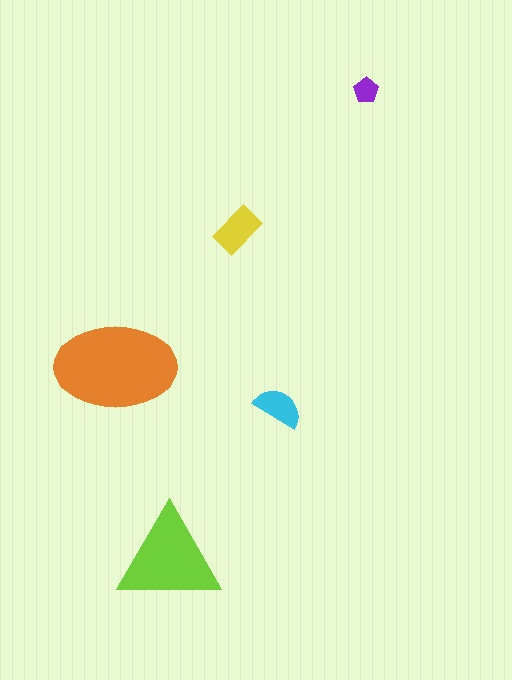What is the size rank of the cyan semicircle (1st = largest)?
4th.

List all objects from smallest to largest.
The purple pentagon, the cyan semicircle, the yellow rectangle, the lime triangle, the orange ellipse.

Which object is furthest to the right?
The purple pentagon is rightmost.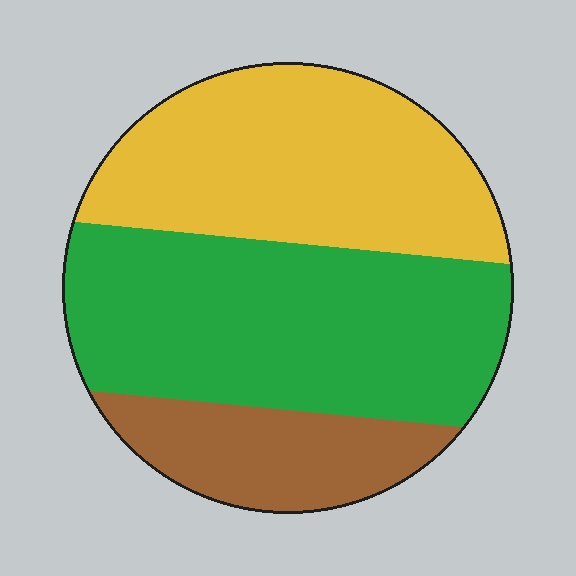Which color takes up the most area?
Green, at roughly 45%.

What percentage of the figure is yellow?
Yellow takes up about three eighths (3/8) of the figure.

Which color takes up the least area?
Brown, at roughly 15%.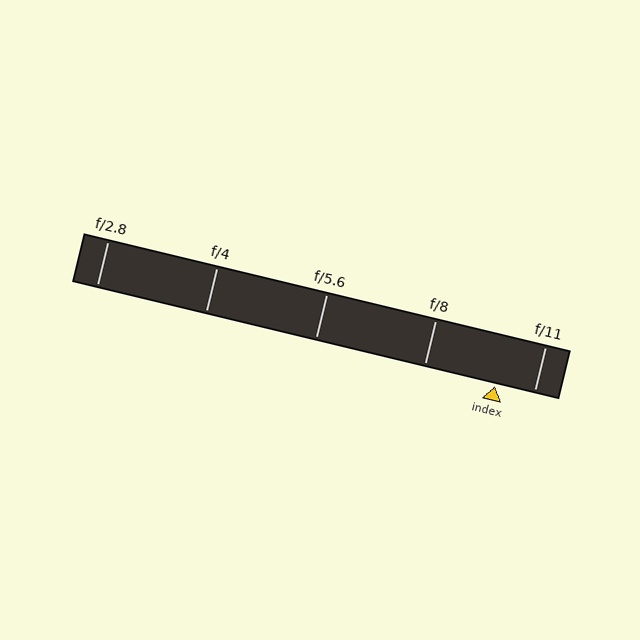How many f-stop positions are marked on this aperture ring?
There are 5 f-stop positions marked.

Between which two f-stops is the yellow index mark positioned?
The index mark is between f/8 and f/11.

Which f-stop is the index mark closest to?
The index mark is closest to f/11.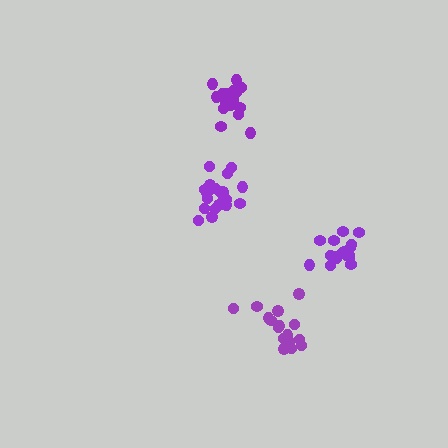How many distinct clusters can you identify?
There are 4 distinct clusters.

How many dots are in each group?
Group 1: 16 dots, Group 2: 21 dots, Group 3: 18 dots, Group 4: 17 dots (72 total).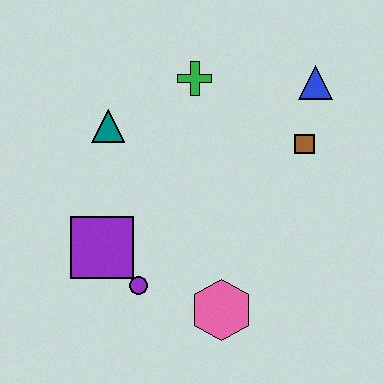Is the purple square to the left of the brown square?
Yes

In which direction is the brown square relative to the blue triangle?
The brown square is below the blue triangle.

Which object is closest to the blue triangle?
The brown square is closest to the blue triangle.